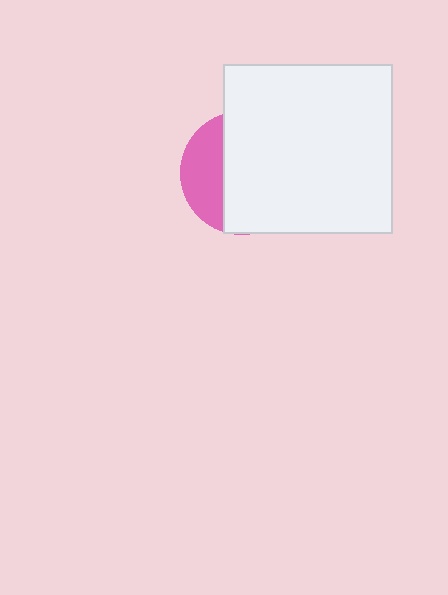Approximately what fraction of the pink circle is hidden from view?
Roughly 68% of the pink circle is hidden behind the white square.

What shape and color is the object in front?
The object in front is a white square.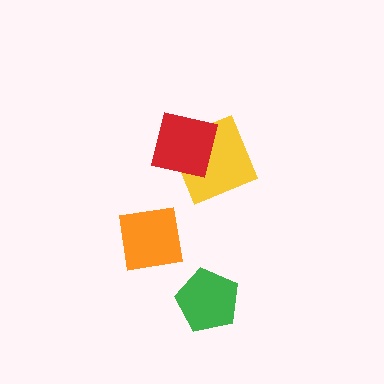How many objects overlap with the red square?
1 object overlaps with the red square.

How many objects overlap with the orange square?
0 objects overlap with the orange square.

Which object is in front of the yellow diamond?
The red square is in front of the yellow diamond.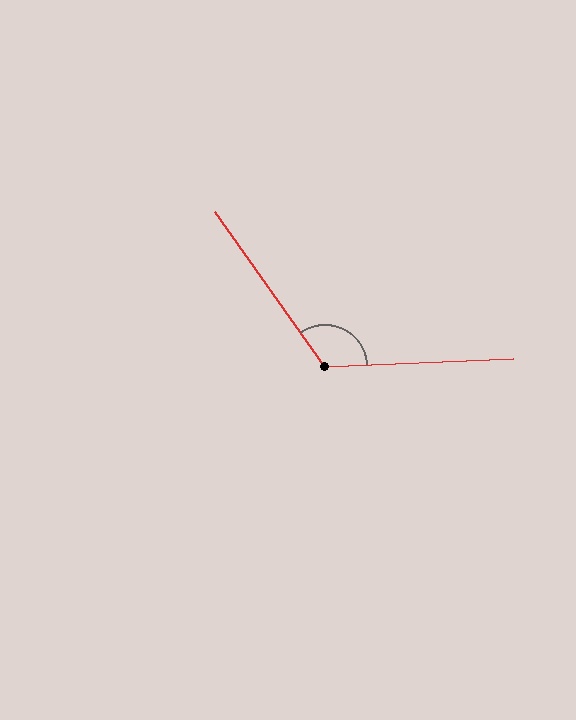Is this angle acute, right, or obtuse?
It is obtuse.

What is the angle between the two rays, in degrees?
Approximately 123 degrees.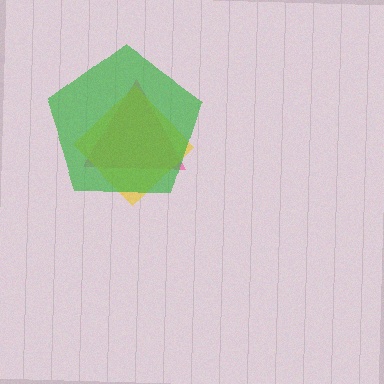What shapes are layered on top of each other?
The layered shapes are: a pink triangle, a yellow diamond, a green pentagon.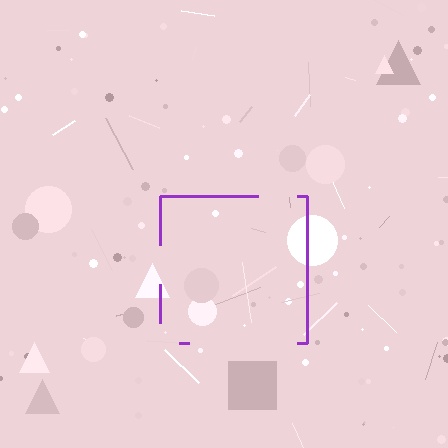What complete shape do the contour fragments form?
The contour fragments form a square.